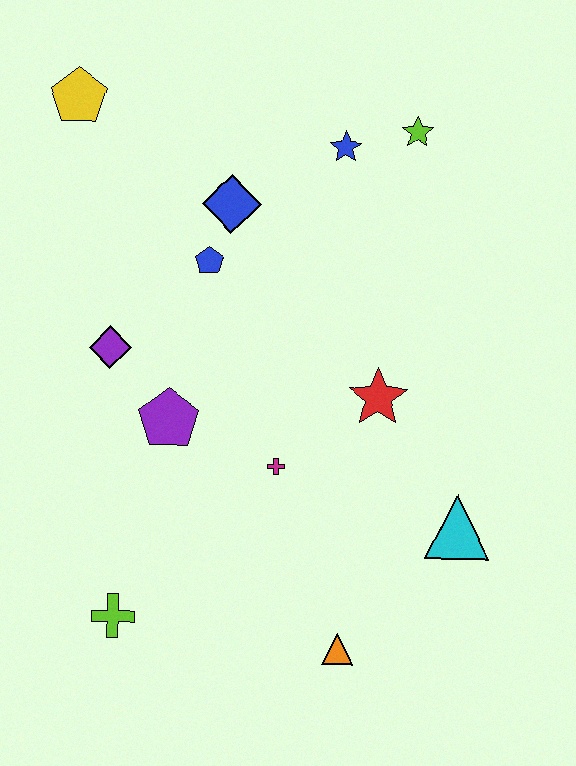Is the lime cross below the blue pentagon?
Yes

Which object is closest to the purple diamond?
The purple pentagon is closest to the purple diamond.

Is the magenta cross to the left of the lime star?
Yes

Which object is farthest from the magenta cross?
The yellow pentagon is farthest from the magenta cross.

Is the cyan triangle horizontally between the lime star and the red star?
No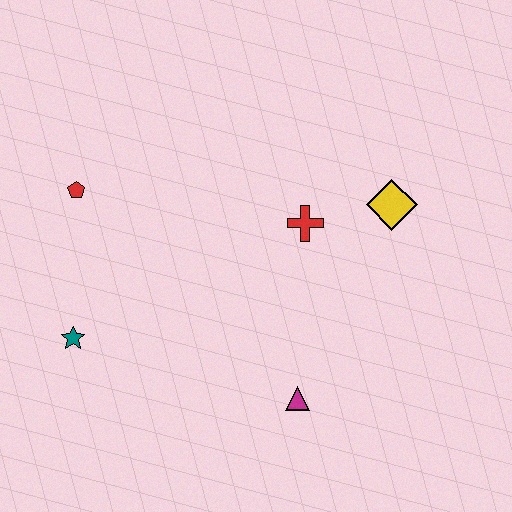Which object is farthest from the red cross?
The teal star is farthest from the red cross.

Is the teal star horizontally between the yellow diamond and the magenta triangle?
No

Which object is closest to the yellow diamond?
The red cross is closest to the yellow diamond.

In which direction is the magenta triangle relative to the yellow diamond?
The magenta triangle is below the yellow diamond.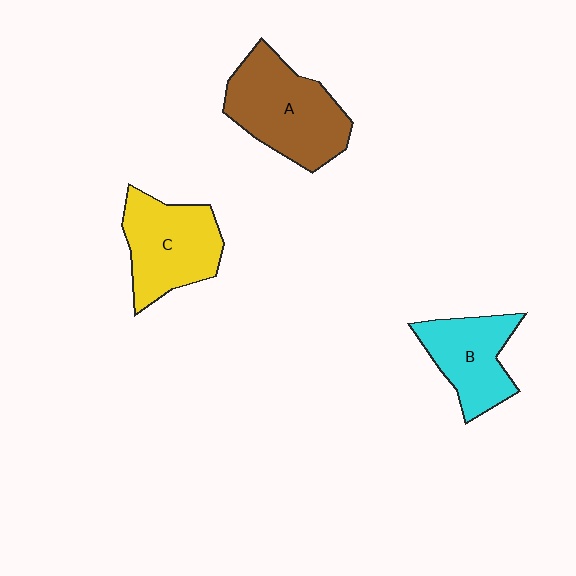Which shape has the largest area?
Shape A (brown).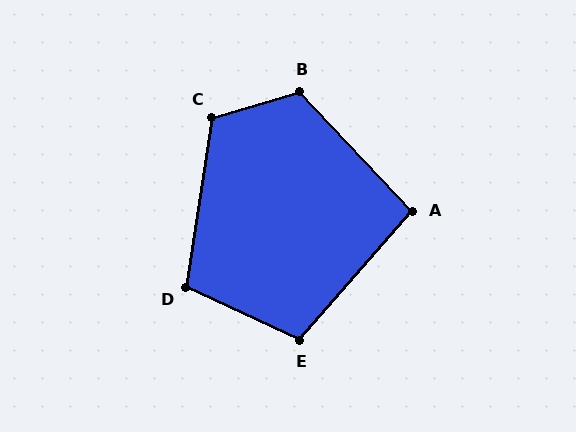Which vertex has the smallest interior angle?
A, at approximately 95 degrees.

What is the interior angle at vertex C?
Approximately 115 degrees (obtuse).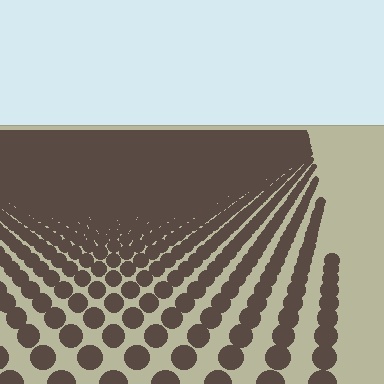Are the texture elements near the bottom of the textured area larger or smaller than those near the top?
Larger. Near the bottom, elements are closer to the viewer and appear at a bigger on-screen size.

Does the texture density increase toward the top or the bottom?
Density increases toward the top.